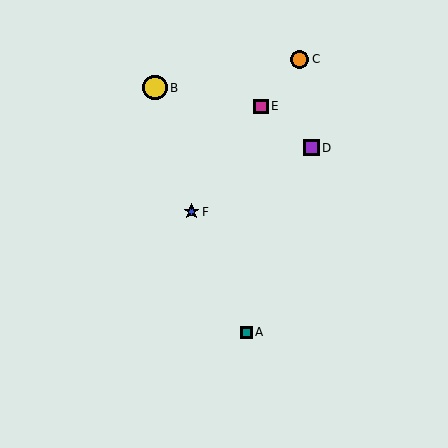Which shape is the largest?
The yellow circle (labeled B) is the largest.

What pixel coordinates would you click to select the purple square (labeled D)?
Click at (311, 148) to select the purple square D.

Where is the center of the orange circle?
The center of the orange circle is at (299, 59).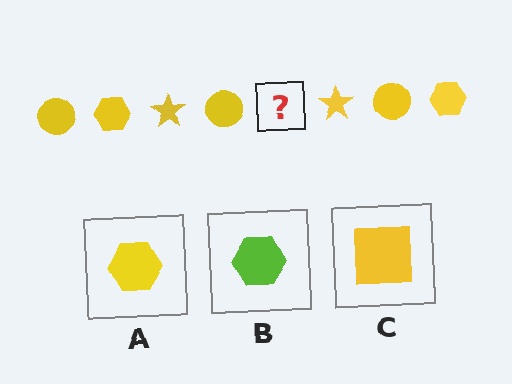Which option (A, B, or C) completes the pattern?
A.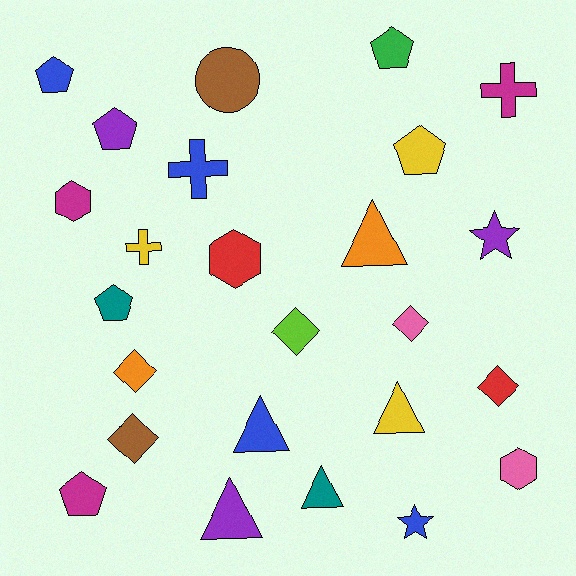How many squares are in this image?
There are no squares.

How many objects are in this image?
There are 25 objects.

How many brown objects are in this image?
There are 2 brown objects.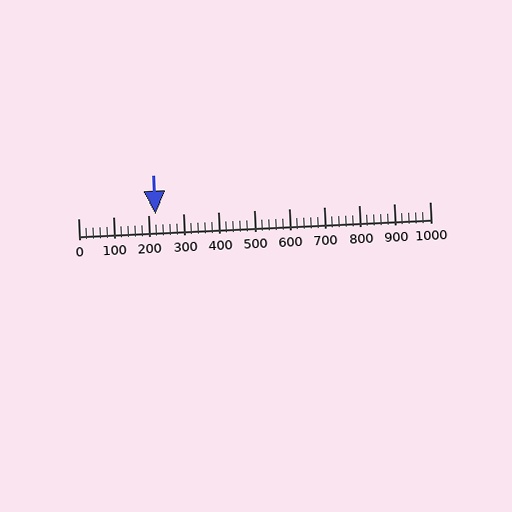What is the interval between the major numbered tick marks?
The major tick marks are spaced 100 units apart.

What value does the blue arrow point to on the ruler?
The blue arrow points to approximately 220.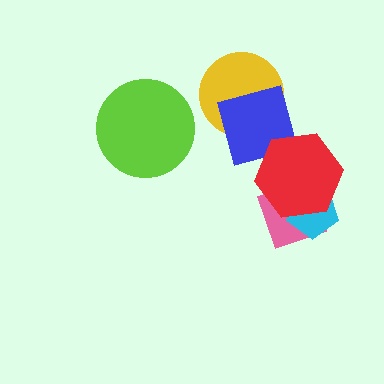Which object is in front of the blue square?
The red hexagon is in front of the blue square.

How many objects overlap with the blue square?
2 objects overlap with the blue square.